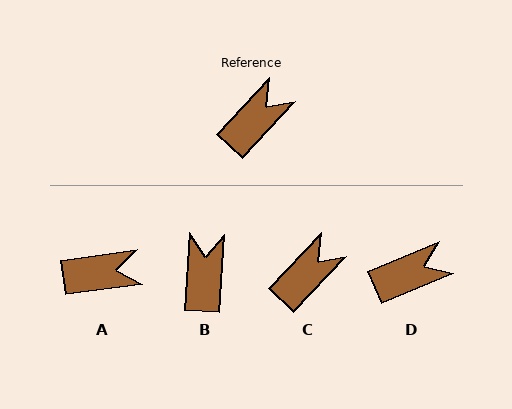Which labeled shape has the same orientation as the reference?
C.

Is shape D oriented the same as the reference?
No, it is off by about 24 degrees.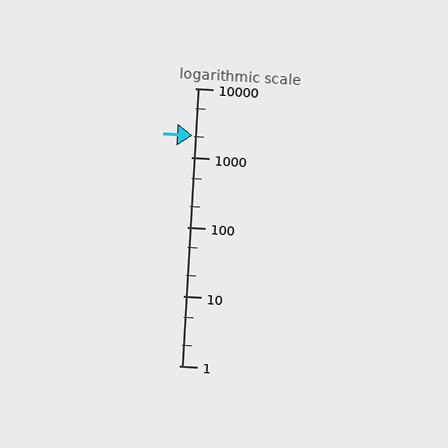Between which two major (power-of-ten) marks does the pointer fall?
The pointer is between 1000 and 10000.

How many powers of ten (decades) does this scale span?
The scale spans 4 decades, from 1 to 10000.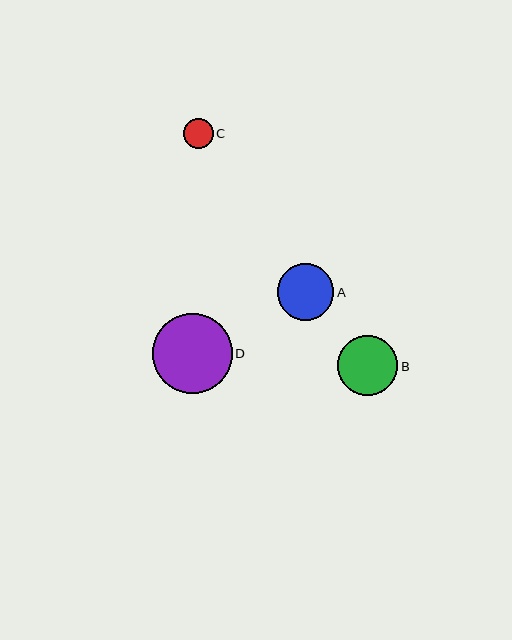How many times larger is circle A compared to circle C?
Circle A is approximately 1.9 times the size of circle C.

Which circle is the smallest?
Circle C is the smallest with a size of approximately 30 pixels.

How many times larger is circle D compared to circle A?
Circle D is approximately 1.4 times the size of circle A.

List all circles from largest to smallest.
From largest to smallest: D, B, A, C.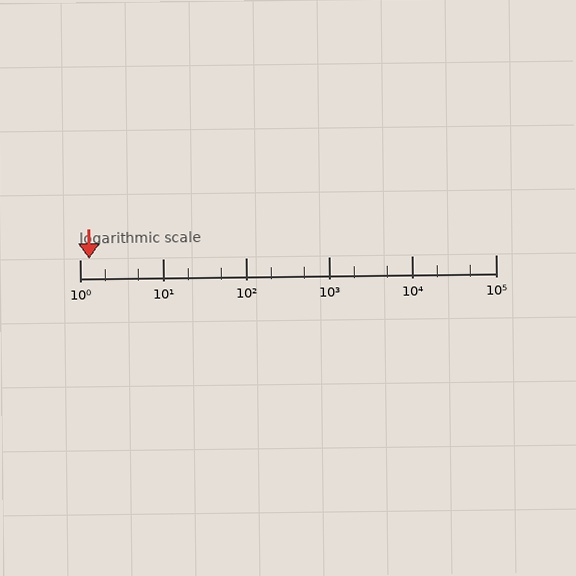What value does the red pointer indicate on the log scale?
The pointer indicates approximately 1.3.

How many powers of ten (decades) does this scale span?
The scale spans 5 decades, from 1 to 100000.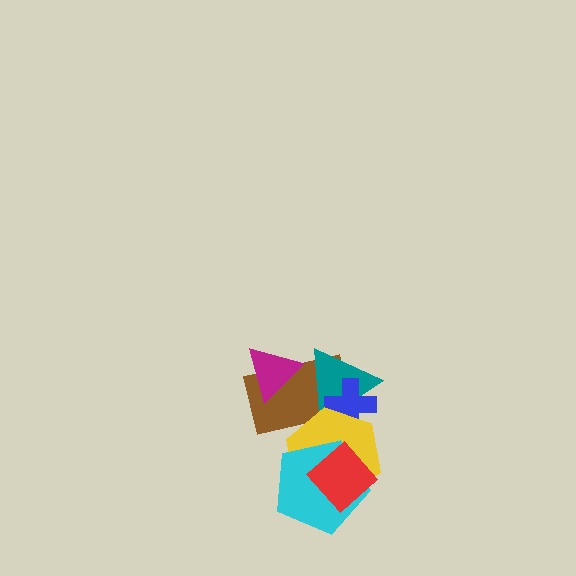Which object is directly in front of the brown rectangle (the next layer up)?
The magenta triangle is directly in front of the brown rectangle.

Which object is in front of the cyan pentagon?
The red diamond is in front of the cyan pentagon.